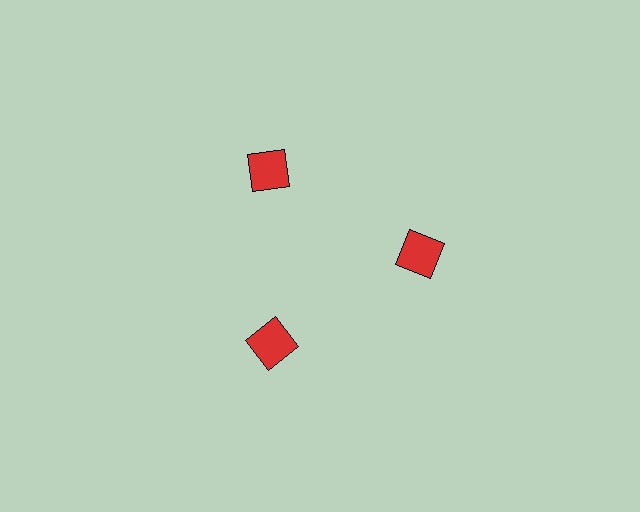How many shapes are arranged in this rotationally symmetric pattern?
There are 3 shapes, arranged in 3 groups of 1.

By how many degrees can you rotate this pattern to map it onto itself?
The pattern maps onto itself every 120 degrees of rotation.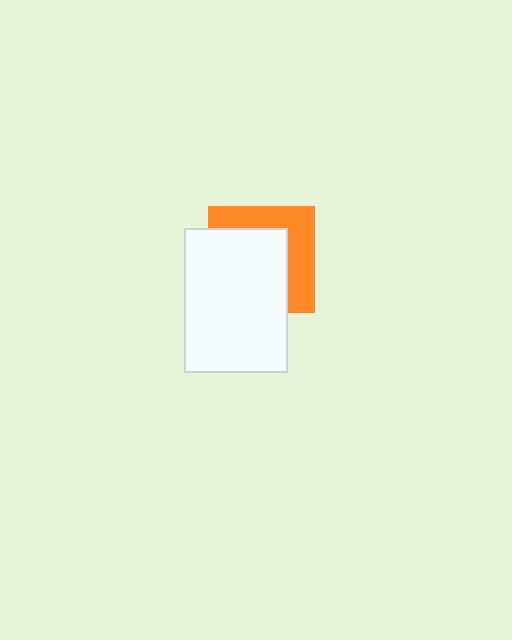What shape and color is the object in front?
The object in front is a white rectangle.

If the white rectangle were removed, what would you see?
You would see the complete orange square.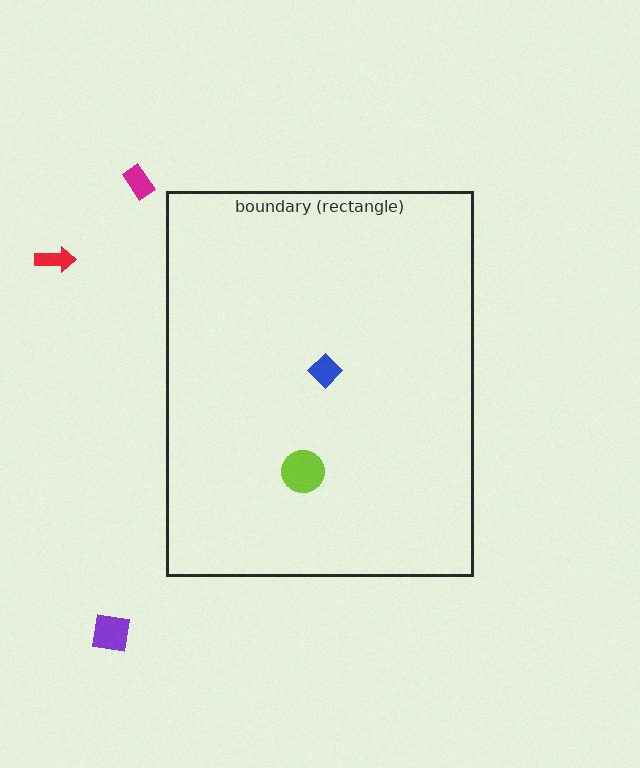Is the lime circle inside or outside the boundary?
Inside.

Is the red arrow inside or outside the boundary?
Outside.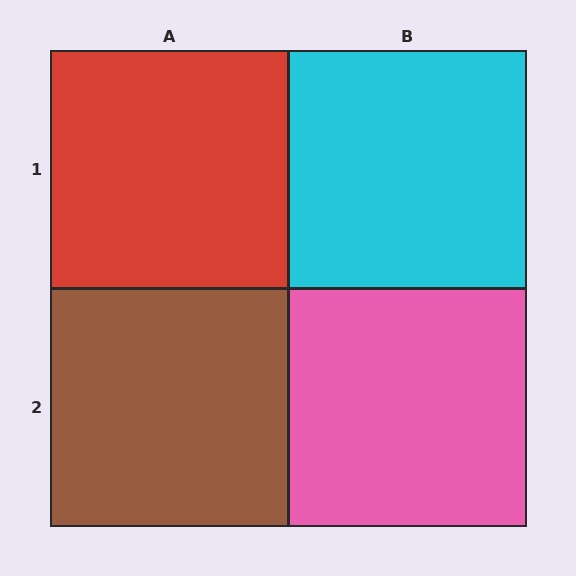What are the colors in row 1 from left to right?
Red, cyan.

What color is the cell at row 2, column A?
Brown.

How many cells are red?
1 cell is red.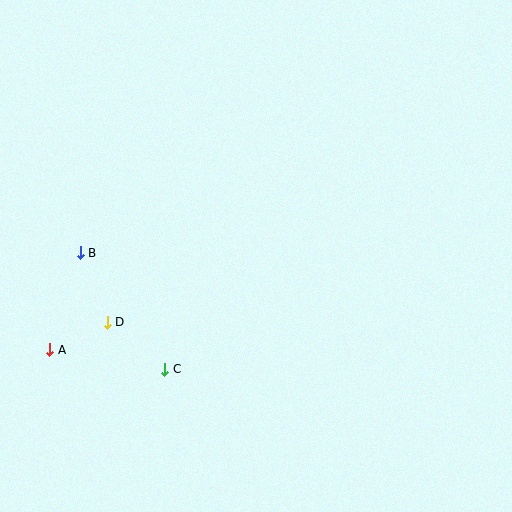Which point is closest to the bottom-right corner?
Point C is closest to the bottom-right corner.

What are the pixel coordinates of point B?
Point B is at (80, 253).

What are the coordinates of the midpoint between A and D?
The midpoint between A and D is at (78, 336).